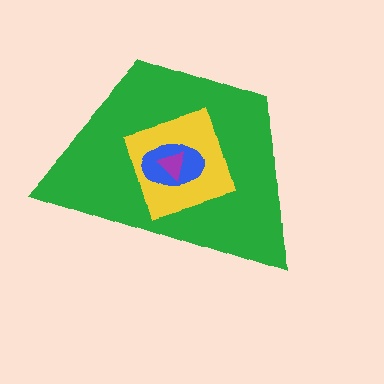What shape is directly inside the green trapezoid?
The yellow diamond.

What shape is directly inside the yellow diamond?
The blue ellipse.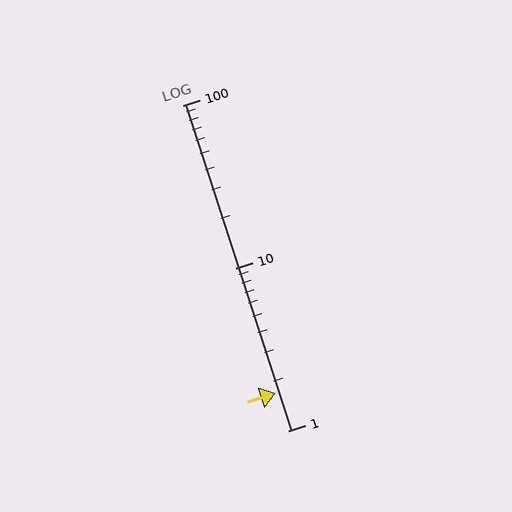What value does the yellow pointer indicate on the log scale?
The pointer indicates approximately 1.7.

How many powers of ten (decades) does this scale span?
The scale spans 2 decades, from 1 to 100.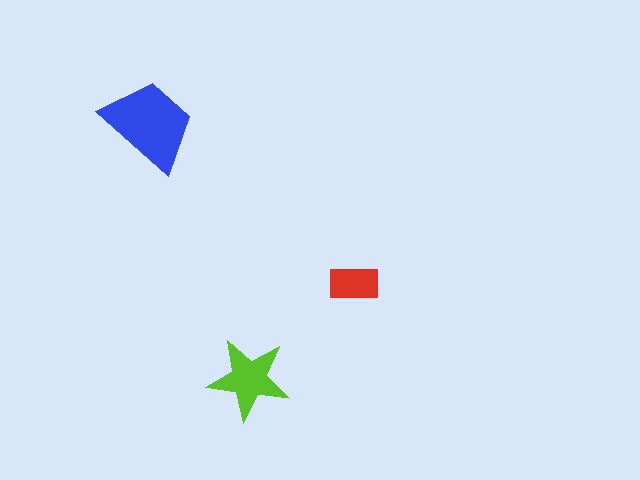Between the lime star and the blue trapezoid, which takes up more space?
The blue trapezoid.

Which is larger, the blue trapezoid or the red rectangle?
The blue trapezoid.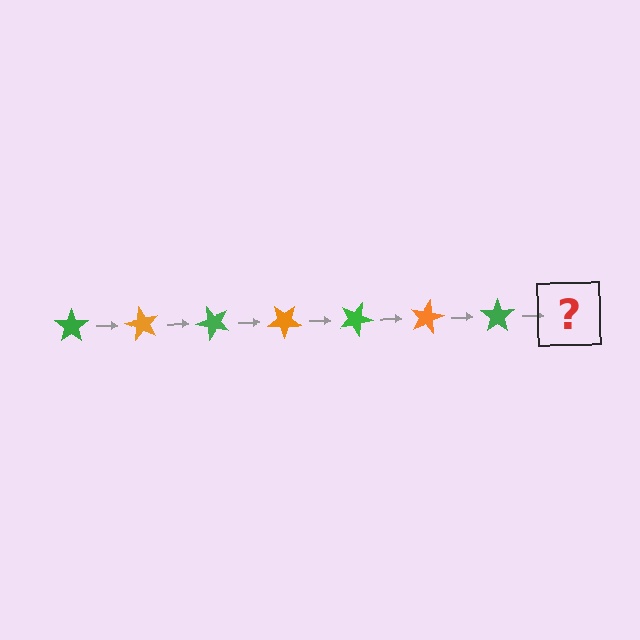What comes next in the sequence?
The next element should be an orange star, rotated 420 degrees from the start.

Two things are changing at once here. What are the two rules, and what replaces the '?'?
The two rules are that it rotates 60 degrees each step and the color cycles through green and orange. The '?' should be an orange star, rotated 420 degrees from the start.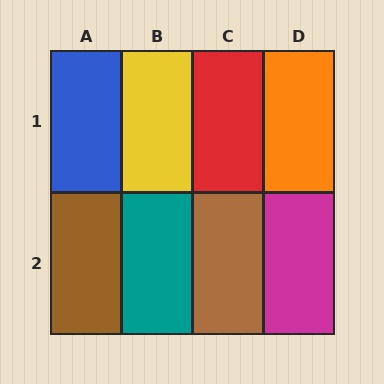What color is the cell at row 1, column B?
Yellow.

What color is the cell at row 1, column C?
Red.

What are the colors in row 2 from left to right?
Brown, teal, brown, magenta.